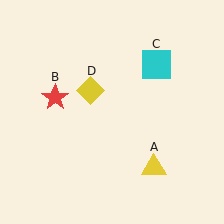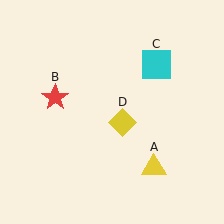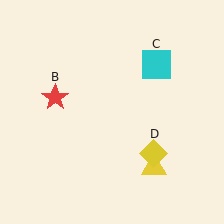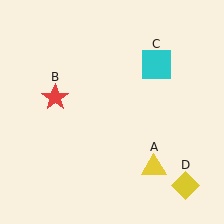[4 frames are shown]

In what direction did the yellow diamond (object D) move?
The yellow diamond (object D) moved down and to the right.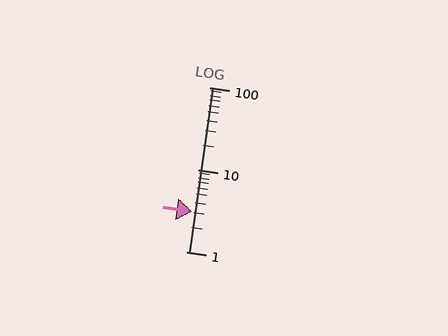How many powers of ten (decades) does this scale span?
The scale spans 2 decades, from 1 to 100.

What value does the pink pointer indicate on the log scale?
The pointer indicates approximately 3.1.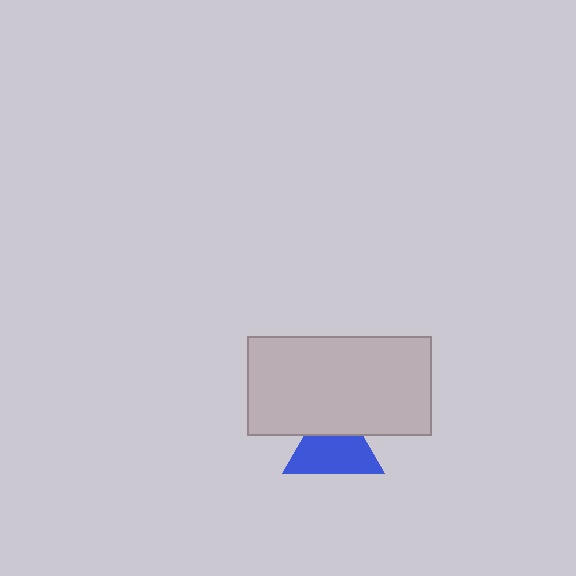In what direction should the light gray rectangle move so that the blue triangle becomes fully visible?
The light gray rectangle should move up. That is the shortest direction to clear the overlap and leave the blue triangle fully visible.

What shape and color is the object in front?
The object in front is a light gray rectangle.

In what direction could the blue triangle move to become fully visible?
The blue triangle could move down. That would shift it out from behind the light gray rectangle entirely.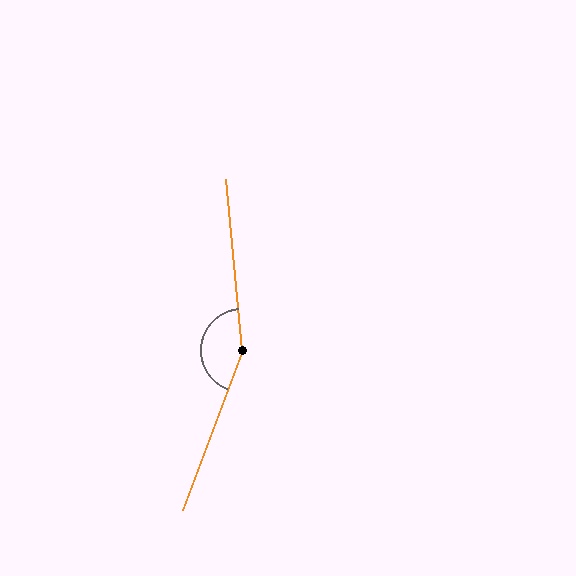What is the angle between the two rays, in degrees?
Approximately 154 degrees.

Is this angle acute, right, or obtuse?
It is obtuse.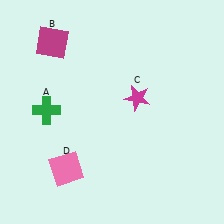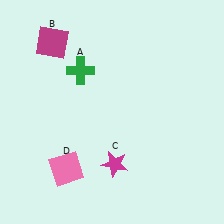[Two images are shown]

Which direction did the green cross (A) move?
The green cross (A) moved up.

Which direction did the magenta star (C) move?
The magenta star (C) moved down.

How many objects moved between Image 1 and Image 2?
2 objects moved between the two images.